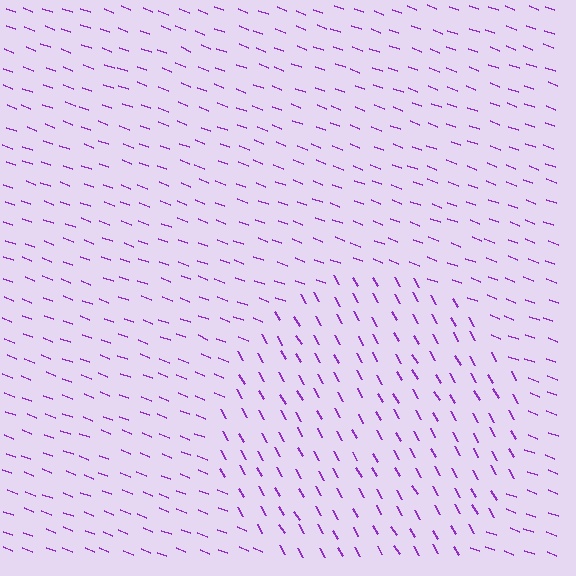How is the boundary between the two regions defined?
The boundary is defined purely by a change in line orientation (approximately 39 degrees difference). All lines are the same color and thickness.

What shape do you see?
I see a circle.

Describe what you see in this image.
The image is filled with small purple line segments. A circle region in the image has lines oriented differently from the surrounding lines, creating a visible texture boundary.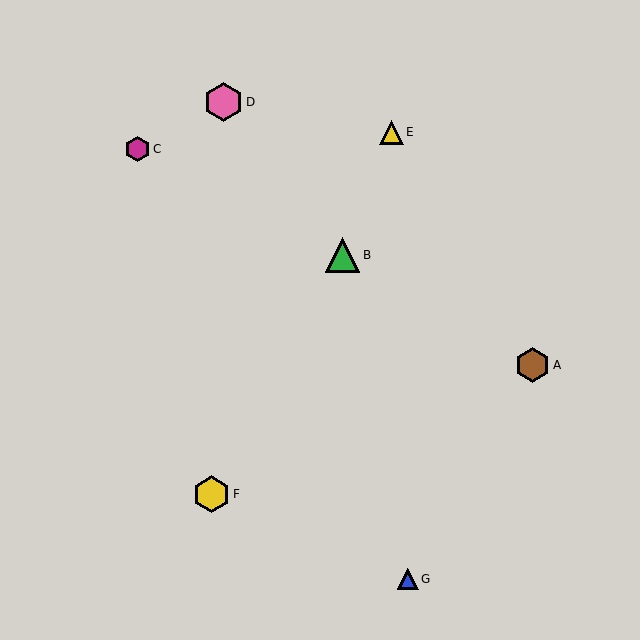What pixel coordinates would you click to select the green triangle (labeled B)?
Click at (343, 255) to select the green triangle B.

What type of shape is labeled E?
Shape E is a yellow triangle.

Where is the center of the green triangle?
The center of the green triangle is at (343, 255).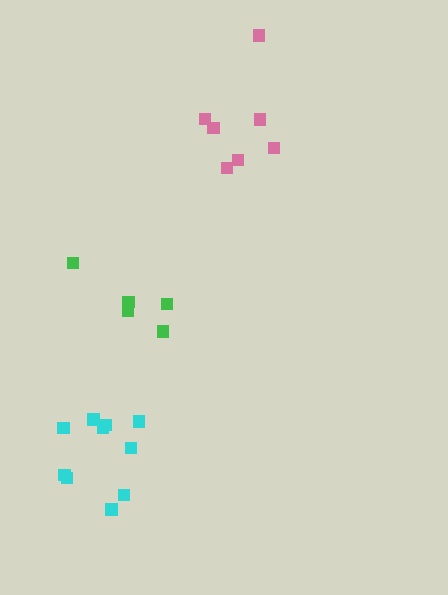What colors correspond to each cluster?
The clusters are colored: pink, green, cyan.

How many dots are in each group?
Group 1: 7 dots, Group 2: 5 dots, Group 3: 10 dots (22 total).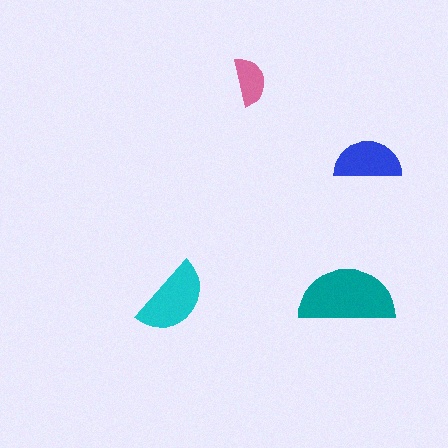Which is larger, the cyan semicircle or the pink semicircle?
The cyan one.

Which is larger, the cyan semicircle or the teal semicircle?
The teal one.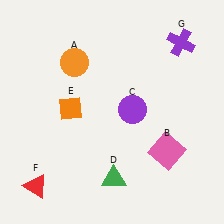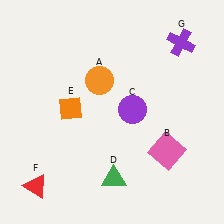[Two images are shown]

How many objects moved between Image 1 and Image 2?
1 object moved between the two images.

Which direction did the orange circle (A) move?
The orange circle (A) moved right.